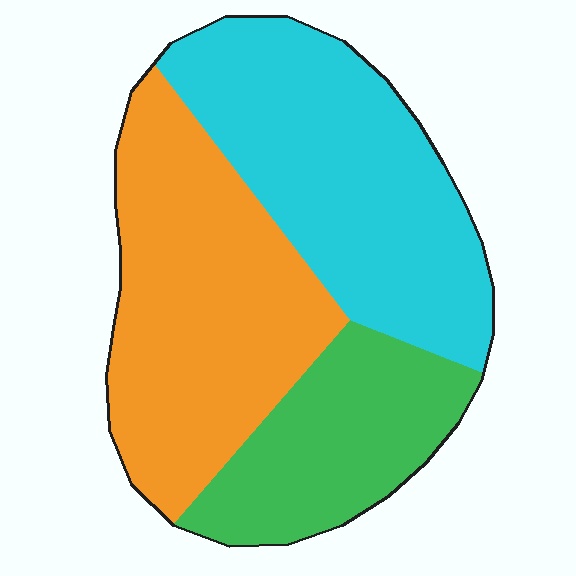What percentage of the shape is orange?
Orange takes up about two fifths (2/5) of the shape.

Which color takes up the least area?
Green, at roughly 25%.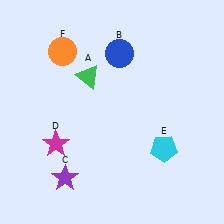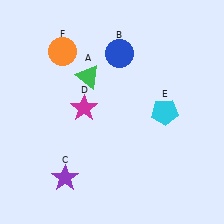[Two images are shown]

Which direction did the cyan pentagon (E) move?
The cyan pentagon (E) moved up.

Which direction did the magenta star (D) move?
The magenta star (D) moved up.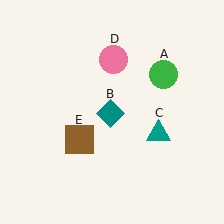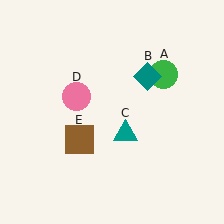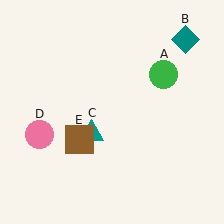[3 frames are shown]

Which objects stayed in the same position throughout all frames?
Green circle (object A) and brown square (object E) remained stationary.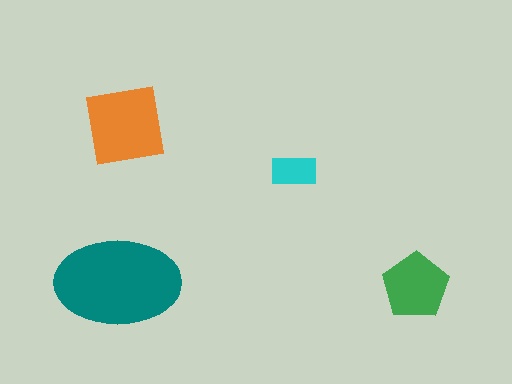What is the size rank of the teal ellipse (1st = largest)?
1st.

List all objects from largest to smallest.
The teal ellipse, the orange square, the green pentagon, the cyan rectangle.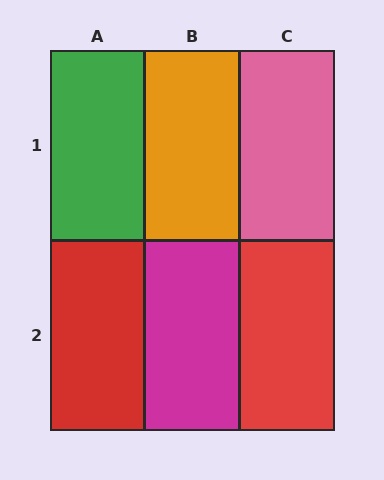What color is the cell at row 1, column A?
Green.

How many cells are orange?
1 cell is orange.